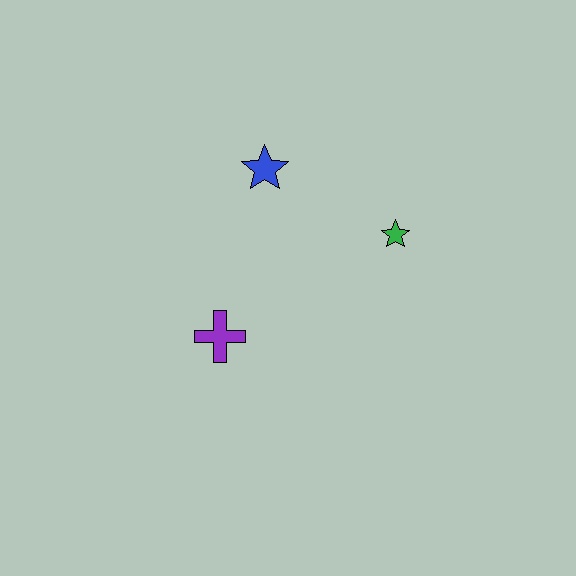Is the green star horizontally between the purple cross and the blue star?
No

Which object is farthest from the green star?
The purple cross is farthest from the green star.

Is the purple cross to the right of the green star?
No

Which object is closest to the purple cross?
The blue star is closest to the purple cross.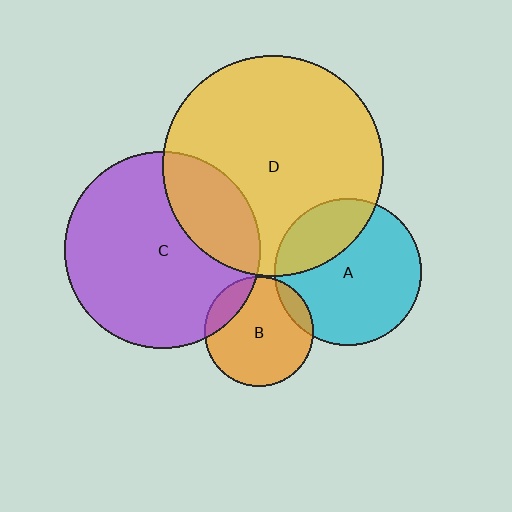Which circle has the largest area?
Circle D (yellow).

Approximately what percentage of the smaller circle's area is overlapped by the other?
Approximately 25%.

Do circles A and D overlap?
Yes.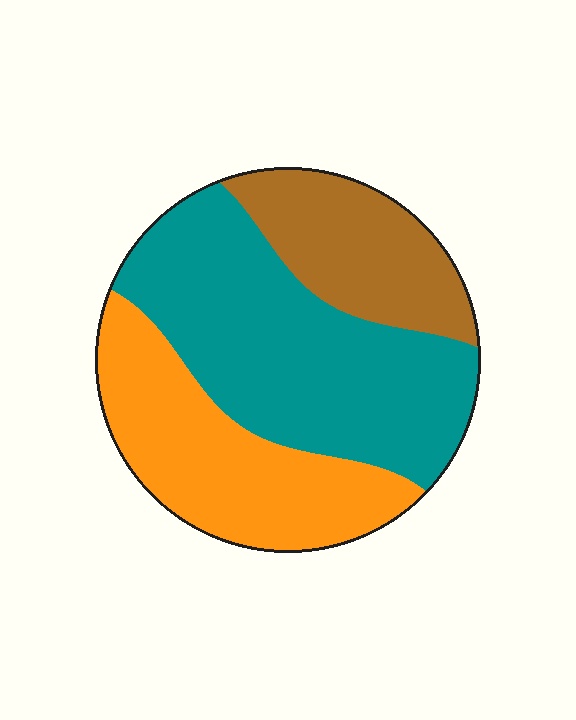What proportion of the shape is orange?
Orange takes up between a sixth and a third of the shape.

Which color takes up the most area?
Teal, at roughly 45%.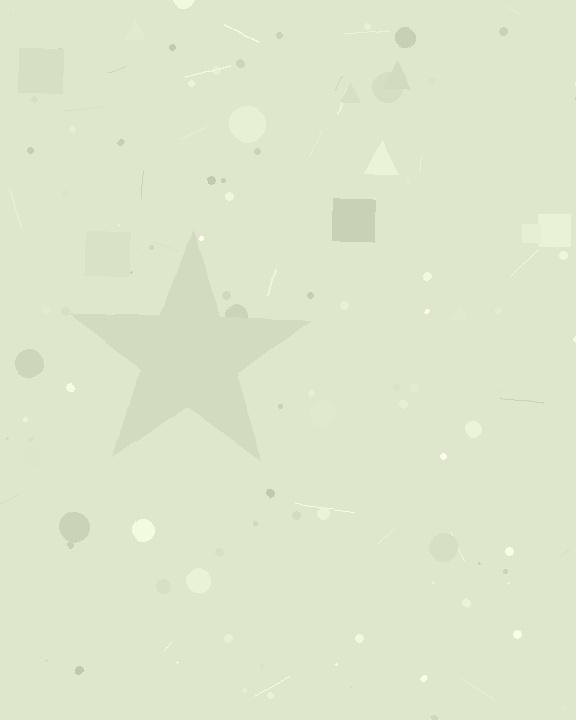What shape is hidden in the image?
A star is hidden in the image.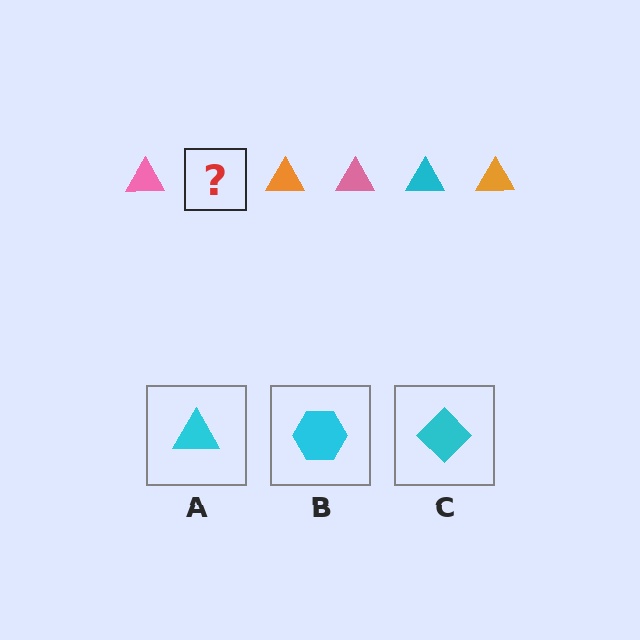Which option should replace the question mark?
Option A.